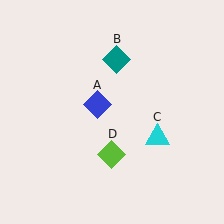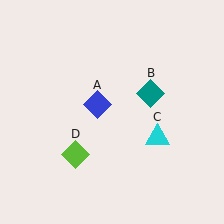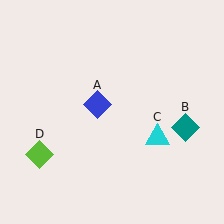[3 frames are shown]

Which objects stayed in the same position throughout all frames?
Blue diamond (object A) and cyan triangle (object C) remained stationary.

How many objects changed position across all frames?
2 objects changed position: teal diamond (object B), lime diamond (object D).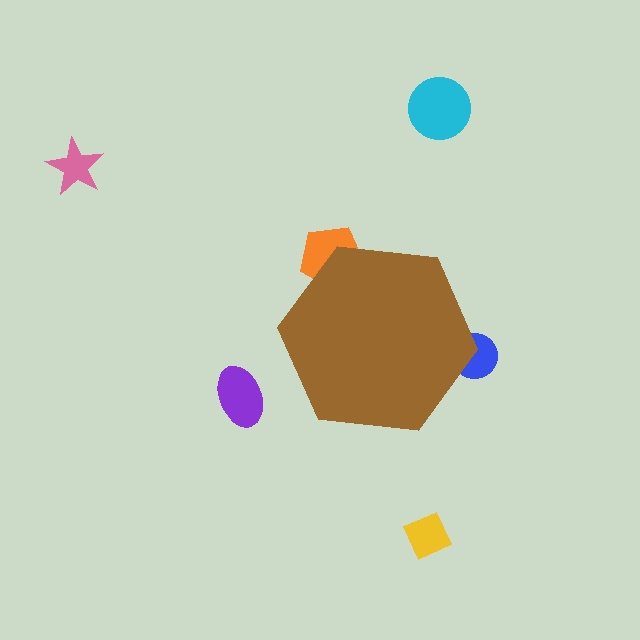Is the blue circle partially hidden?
Yes, the blue circle is partially hidden behind the brown hexagon.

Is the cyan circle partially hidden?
No, the cyan circle is fully visible.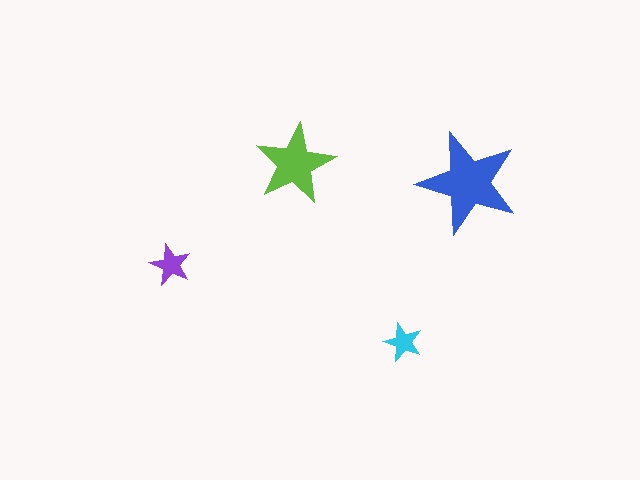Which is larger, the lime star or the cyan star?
The lime one.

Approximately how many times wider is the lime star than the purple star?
About 2 times wider.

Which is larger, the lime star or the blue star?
The blue one.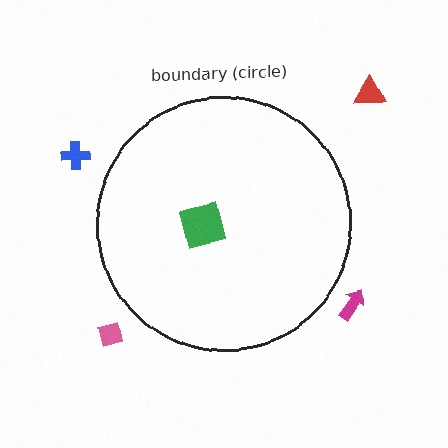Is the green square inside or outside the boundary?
Inside.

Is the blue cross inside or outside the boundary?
Outside.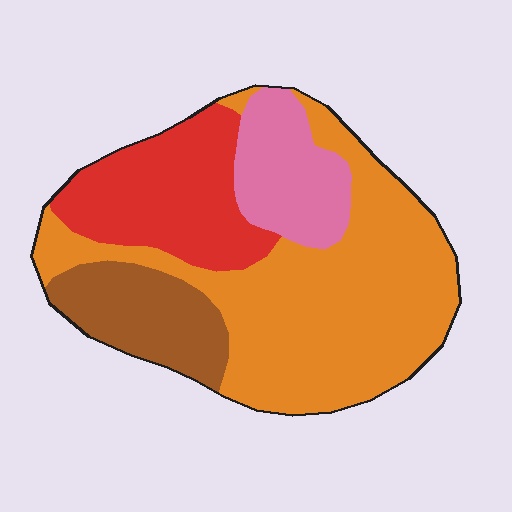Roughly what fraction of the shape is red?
Red takes up about one fifth (1/5) of the shape.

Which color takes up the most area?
Orange, at roughly 50%.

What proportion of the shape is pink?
Pink covers 14% of the shape.